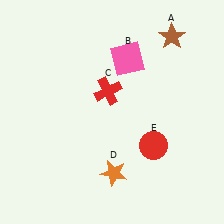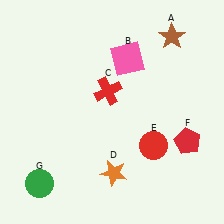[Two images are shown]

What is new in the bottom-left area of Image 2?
A green circle (G) was added in the bottom-left area of Image 2.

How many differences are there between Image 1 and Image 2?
There are 2 differences between the two images.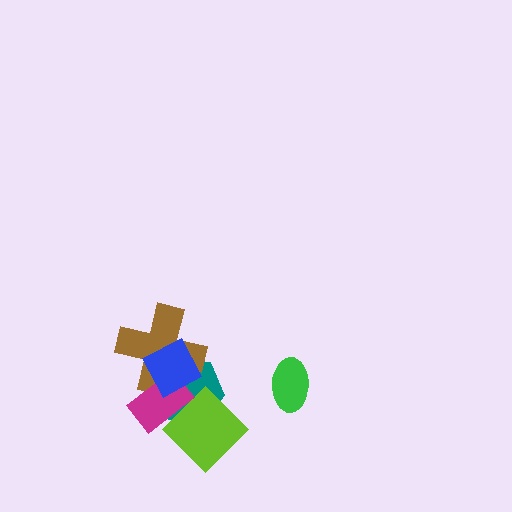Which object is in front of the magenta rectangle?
The blue diamond is in front of the magenta rectangle.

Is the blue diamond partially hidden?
No, no other shape covers it.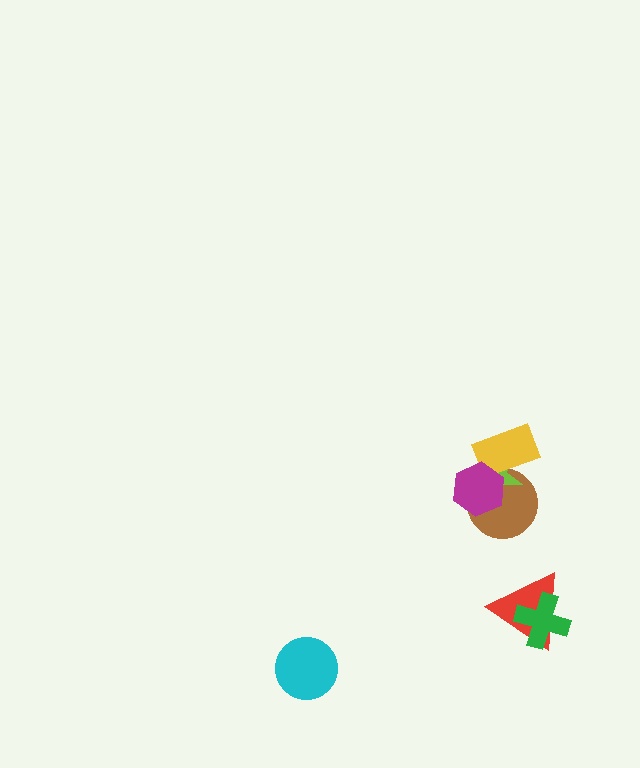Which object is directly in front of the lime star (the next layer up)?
The yellow rectangle is directly in front of the lime star.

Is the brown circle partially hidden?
Yes, it is partially covered by another shape.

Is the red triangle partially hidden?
Yes, it is partially covered by another shape.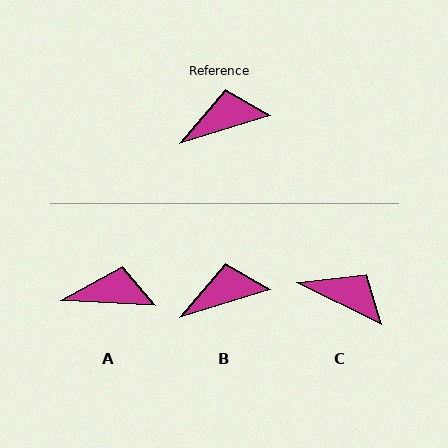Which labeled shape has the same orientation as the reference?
B.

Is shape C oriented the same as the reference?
No, it is off by about 43 degrees.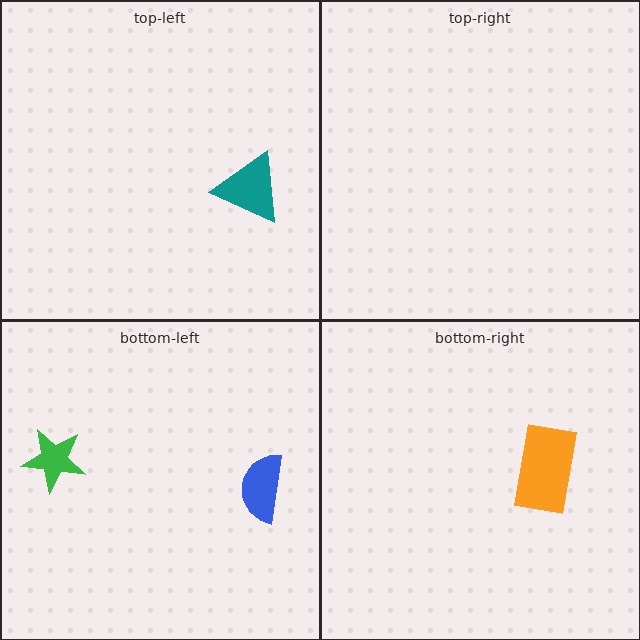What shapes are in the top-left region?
The teal triangle.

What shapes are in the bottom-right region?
The orange rectangle.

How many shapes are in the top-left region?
1.